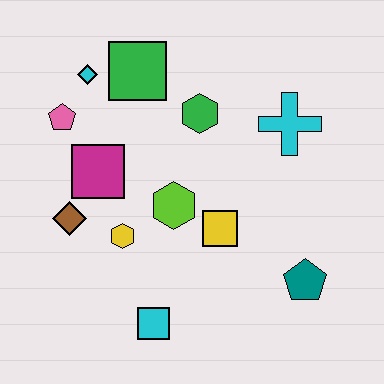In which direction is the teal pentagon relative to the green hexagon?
The teal pentagon is below the green hexagon.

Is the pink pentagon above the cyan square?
Yes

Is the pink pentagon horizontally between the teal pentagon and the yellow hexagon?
No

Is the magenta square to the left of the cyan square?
Yes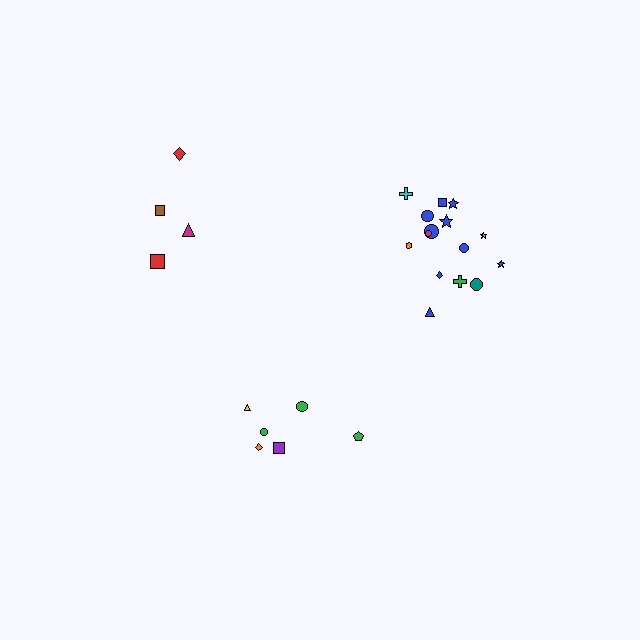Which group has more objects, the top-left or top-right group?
The top-right group.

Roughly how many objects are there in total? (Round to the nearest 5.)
Roughly 25 objects in total.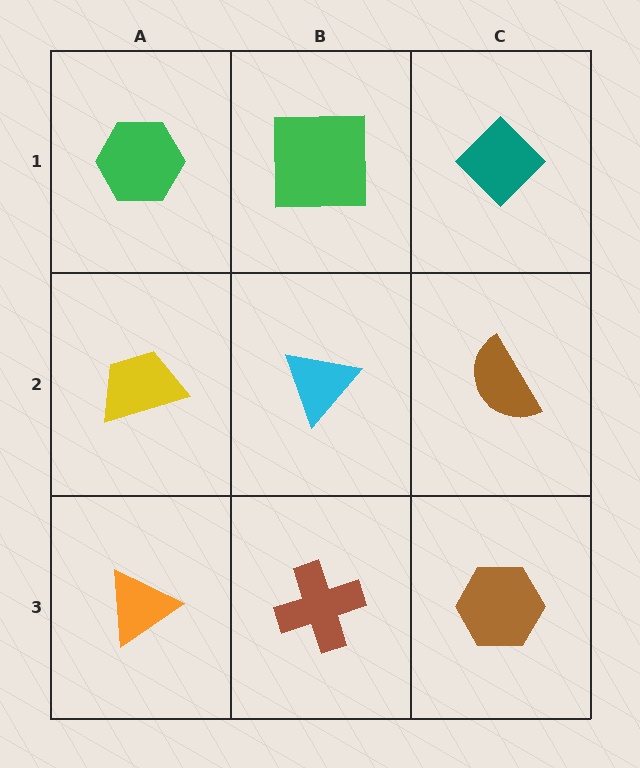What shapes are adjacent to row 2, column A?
A green hexagon (row 1, column A), an orange triangle (row 3, column A), a cyan triangle (row 2, column B).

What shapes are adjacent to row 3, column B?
A cyan triangle (row 2, column B), an orange triangle (row 3, column A), a brown hexagon (row 3, column C).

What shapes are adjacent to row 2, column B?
A green square (row 1, column B), a brown cross (row 3, column B), a yellow trapezoid (row 2, column A), a brown semicircle (row 2, column C).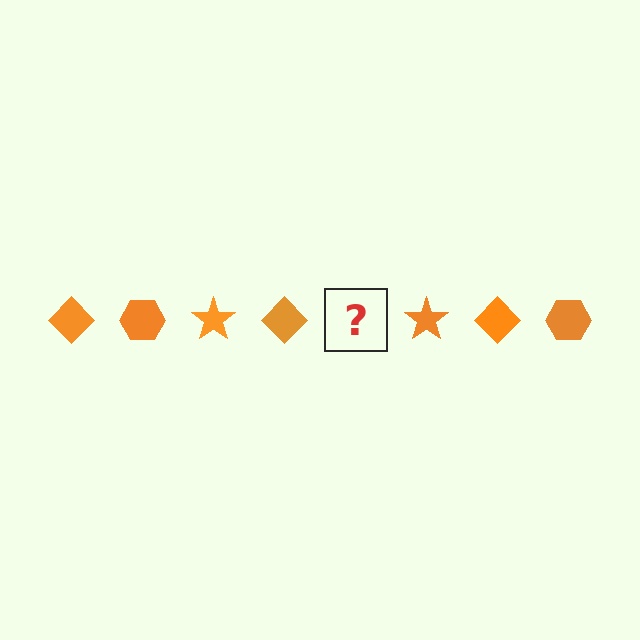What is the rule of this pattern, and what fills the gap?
The rule is that the pattern cycles through diamond, hexagon, star shapes in orange. The gap should be filled with an orange hexagon.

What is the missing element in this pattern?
The missing element is an orange hexagon.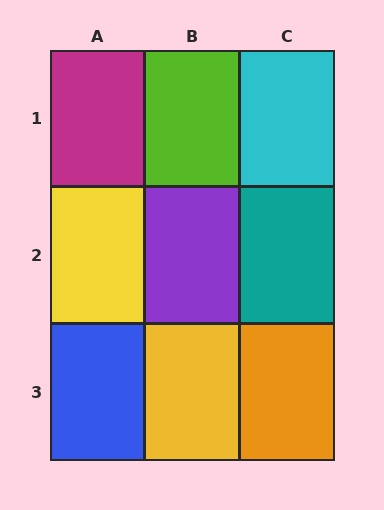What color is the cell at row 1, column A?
Magenta.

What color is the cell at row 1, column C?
Cyan.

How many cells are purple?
1 cell is purple.